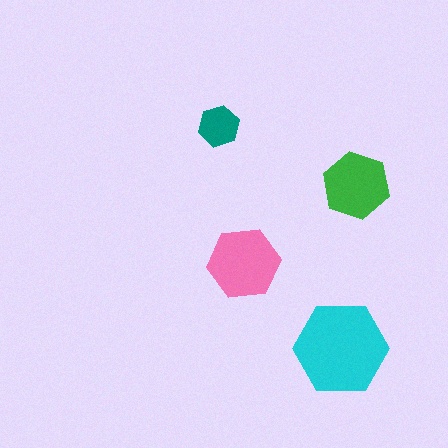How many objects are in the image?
There are 4 objects in the image.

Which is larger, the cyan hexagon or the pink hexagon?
The cyan one.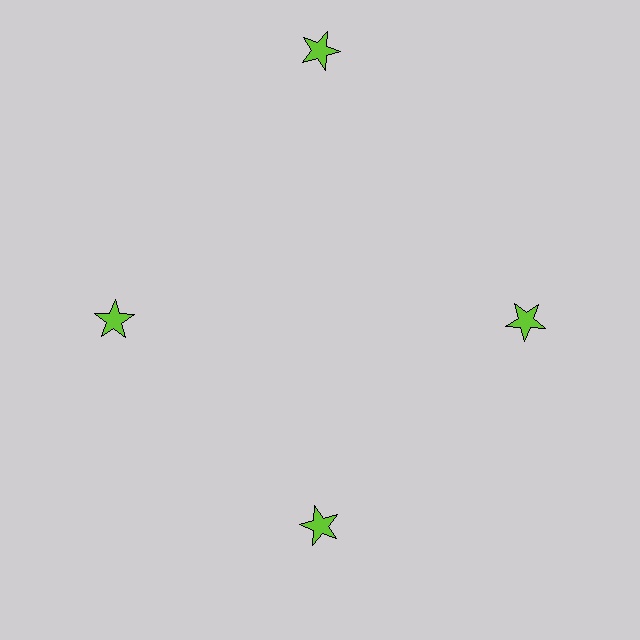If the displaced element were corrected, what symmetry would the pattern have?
It would have 4-fold rotational symmetry — the pattern would map onto itself every 90 degrees.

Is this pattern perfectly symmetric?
No. The 4 lime stars are arranged in a ring, but one element near the 12 o'clock position is pushed outward from the center, breaking the 4-fold rotational symmetry.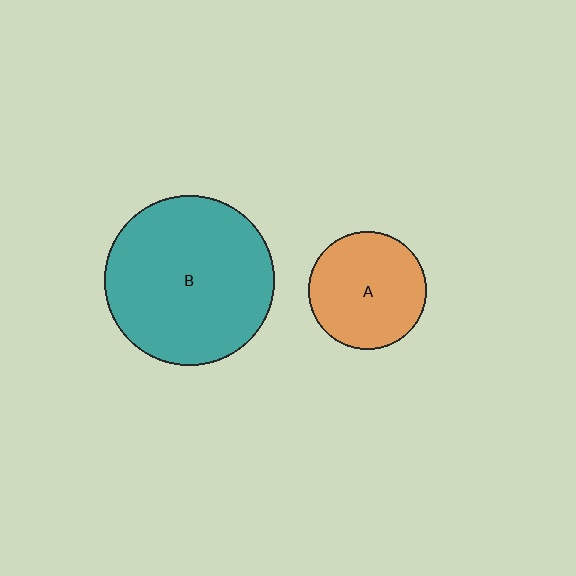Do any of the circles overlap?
No, none of the circles overlap.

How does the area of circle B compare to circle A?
Approximately 2.1 times.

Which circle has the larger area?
Circle B (teal).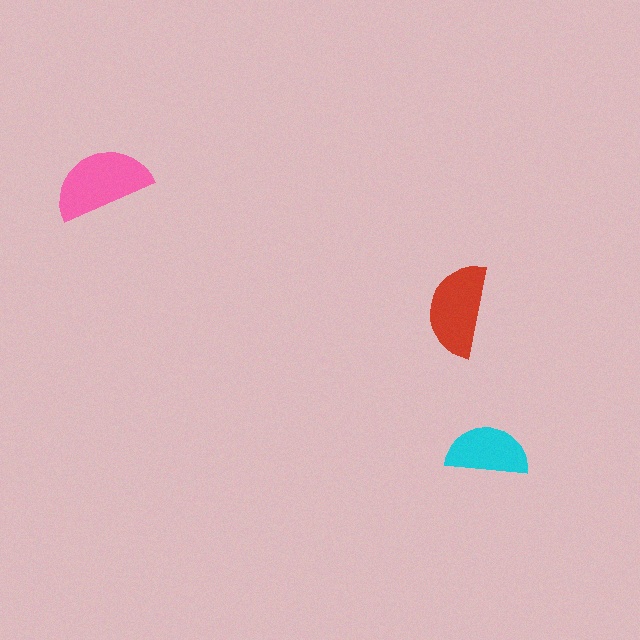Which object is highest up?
The pink semicircle is topmost.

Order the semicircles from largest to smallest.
the pink one, the red one, the cyan one.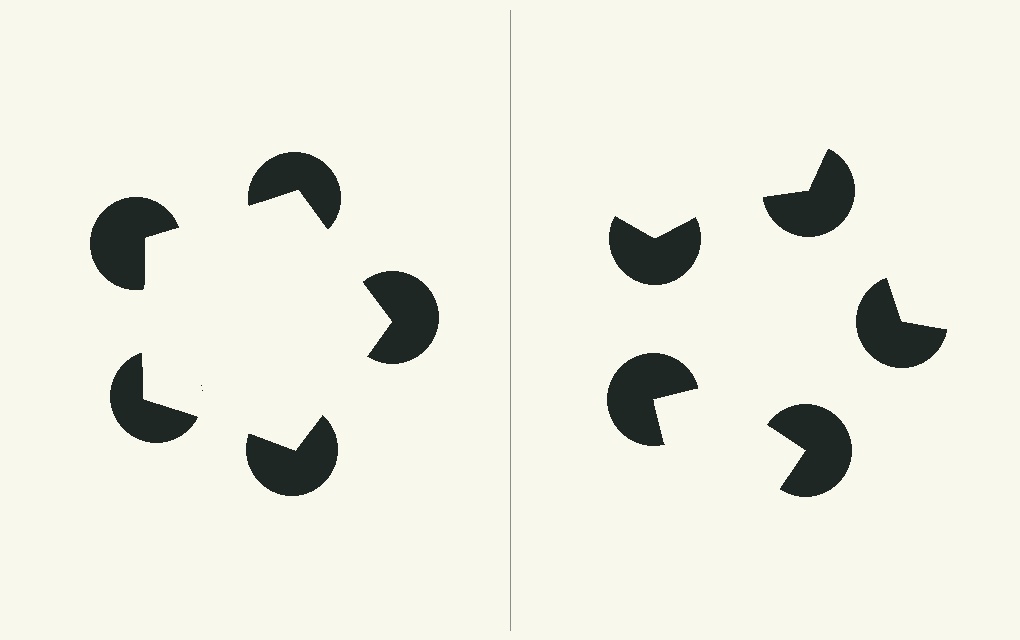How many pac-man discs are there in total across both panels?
10 — 5 on each side.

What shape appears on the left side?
An illusory pentagon.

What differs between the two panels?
The pac-man discs are positioned identically on both sides; only the wedge orientations differ. On the left they align to a pentagon; on the right they are misaligned.